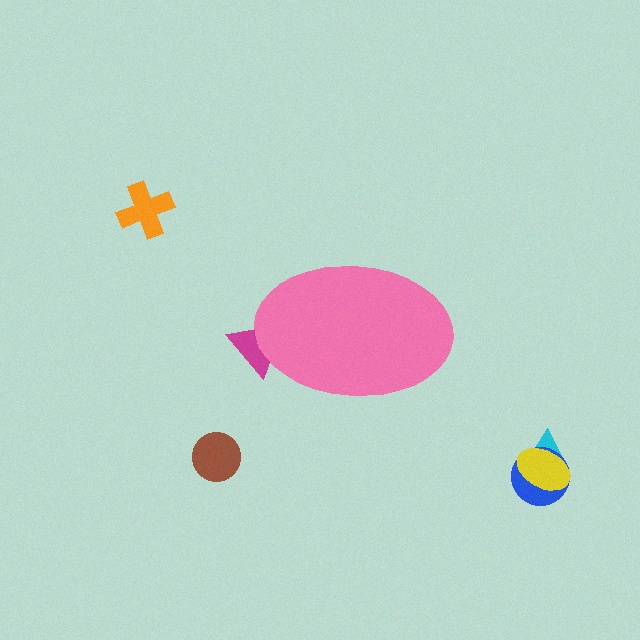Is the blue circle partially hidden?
No, the blue circle is fully visible.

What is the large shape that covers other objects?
A pink ellipse.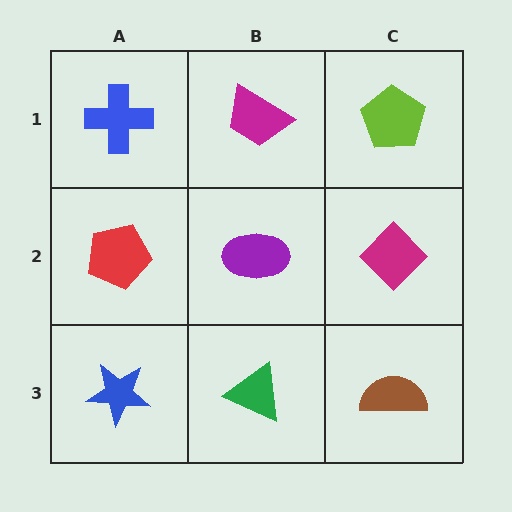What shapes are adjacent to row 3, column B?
A purple ellipse (row 2, column B), a blue star (row 3, column A), a brown semicircle (row 3, column C).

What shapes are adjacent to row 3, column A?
A red pentagon (row 2, column A), a green triangle (row 3, column B).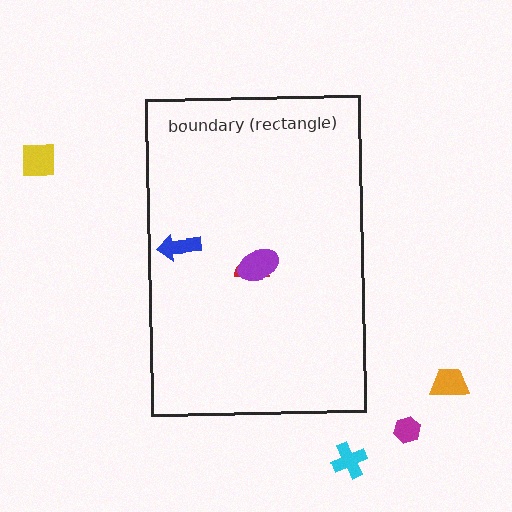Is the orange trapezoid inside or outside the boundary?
Outside.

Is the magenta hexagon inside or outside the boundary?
Outside.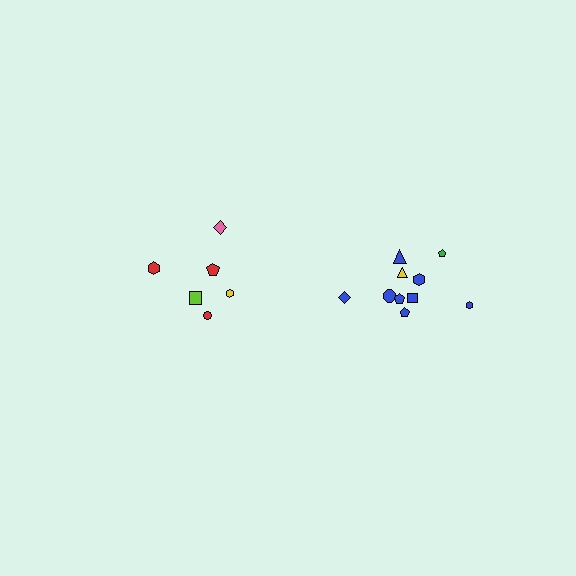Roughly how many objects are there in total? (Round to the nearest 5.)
Roughly 15 objects in total.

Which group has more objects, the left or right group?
The right group.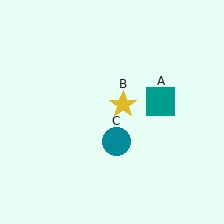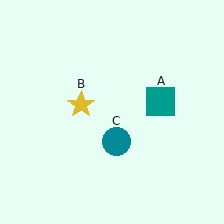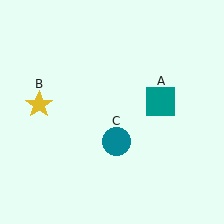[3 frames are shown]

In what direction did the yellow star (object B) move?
The yellow star (object B) moved left.